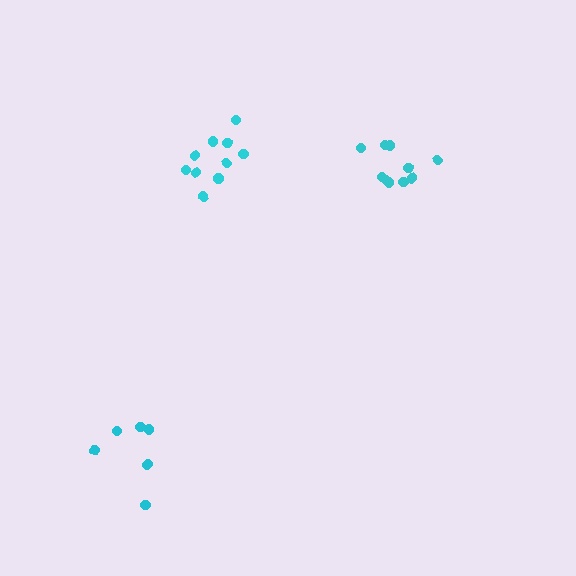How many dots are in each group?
Group 1: 7 dots, Group 2: 10 dots, Group 3: 10 dots (27 total).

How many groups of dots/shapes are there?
There are 3 groups.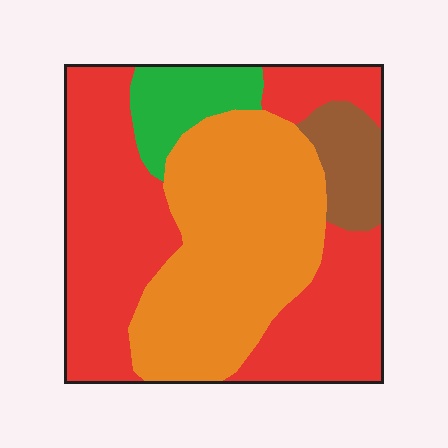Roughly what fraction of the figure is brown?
Brown takes up about one tenth (1/10) of the figure.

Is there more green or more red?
Red.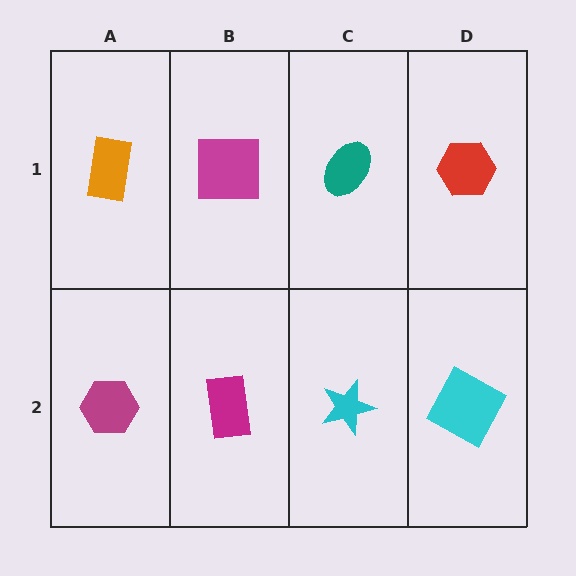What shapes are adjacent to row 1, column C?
A cyan star (row 2, column C), a magenta square (row 1, column B), a red hexagon (row 1, column D).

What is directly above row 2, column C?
A teal ellipse.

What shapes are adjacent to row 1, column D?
A cyan square (row 2, column D), a teal ellipse (row 1, column C).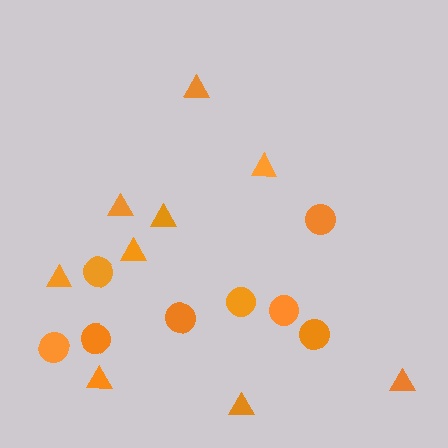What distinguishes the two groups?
There are 2 groups: one group of triangles (9) and one group of circles (8).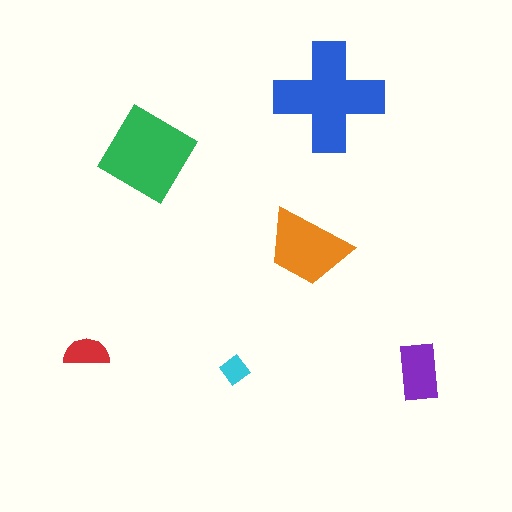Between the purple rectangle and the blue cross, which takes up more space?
The blue cross.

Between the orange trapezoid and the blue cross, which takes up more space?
The blue cross.